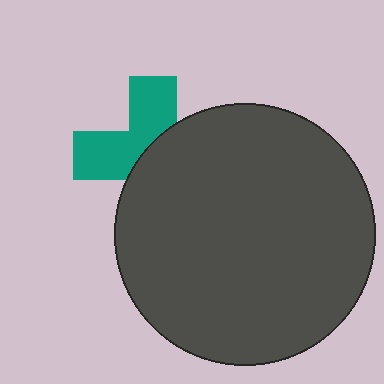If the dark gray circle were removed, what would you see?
You would see the complete teal cross.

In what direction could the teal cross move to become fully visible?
The teal cross could move toward the upper-left. That would shift it out from behind the dark gray circle entirely.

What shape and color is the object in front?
The object in front is a dark gray circle.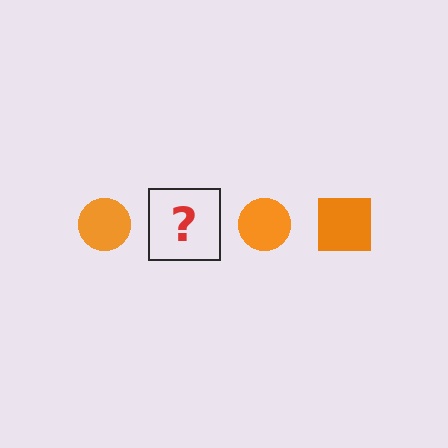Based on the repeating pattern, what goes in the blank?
The blank should be an orange square.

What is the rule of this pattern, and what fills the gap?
The rule is that the pattern cycles through circle, square shapes in orange. The gap should be filled with an orange square.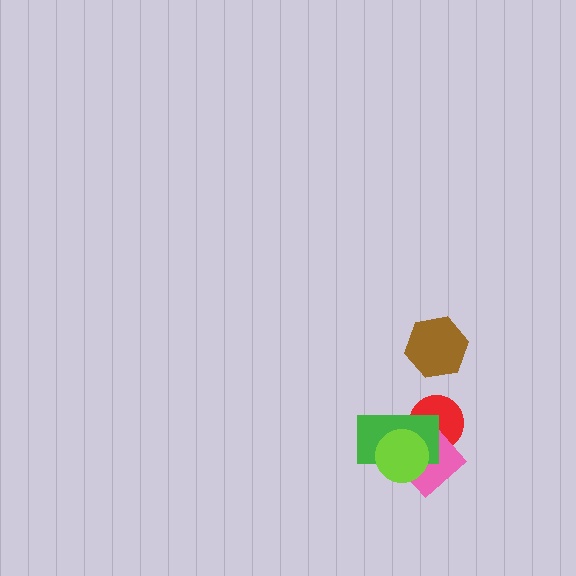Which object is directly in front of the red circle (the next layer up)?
The pink diamond is directly in front of the red circle.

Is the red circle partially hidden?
Yes, it is partially covered by another shape.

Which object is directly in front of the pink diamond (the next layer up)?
The green rectangle is directly in front of the pink diamond.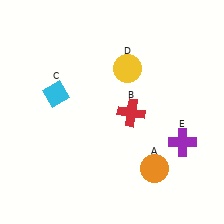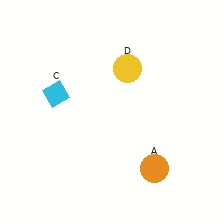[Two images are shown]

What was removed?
The red cross (B), the purple cross (E) were removed in Image 2.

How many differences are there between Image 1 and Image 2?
There are 2 differences between the two images.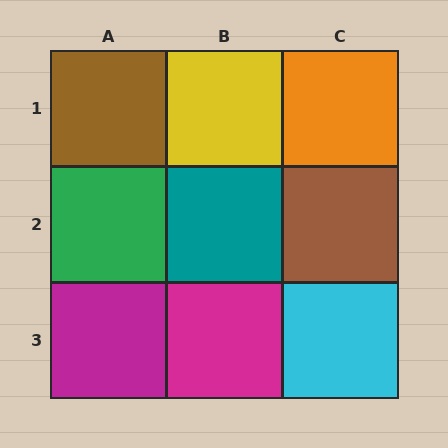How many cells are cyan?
1 cell is cyan.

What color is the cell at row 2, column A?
Green.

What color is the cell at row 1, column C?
Orange.